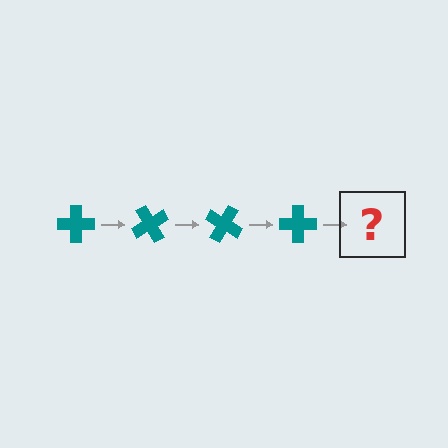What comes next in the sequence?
The next element should be a teal cross rotated 240 degrees.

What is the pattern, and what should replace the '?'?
The pattern is that the cross rotates 60 degrees each step. The '?' should be a teal cross rotated 240 degrees.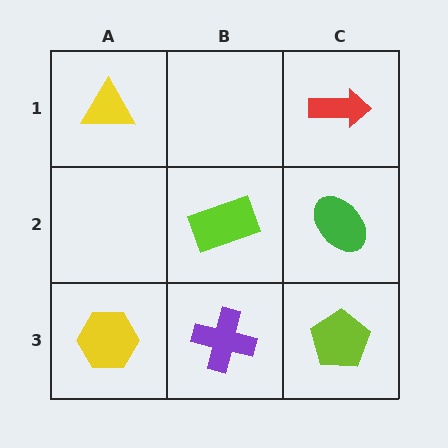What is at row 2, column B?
A lime rectangle.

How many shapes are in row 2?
2 shapes.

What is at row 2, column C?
A green ellipse.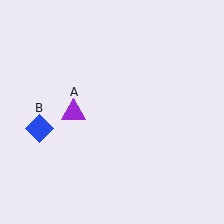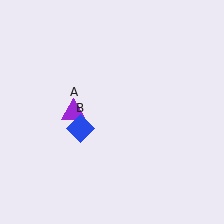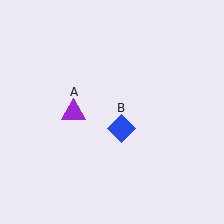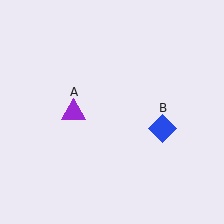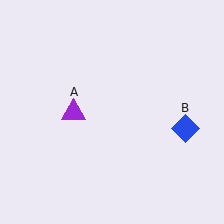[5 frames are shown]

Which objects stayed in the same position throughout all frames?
Purple triangle (object A) remained stationary.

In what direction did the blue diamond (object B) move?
The blue diamond (object B) moved right.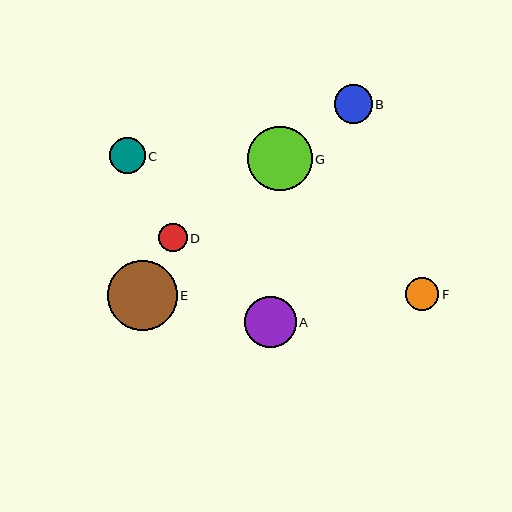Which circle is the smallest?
Circle D is the smallest with a size of approximately 28 pixels.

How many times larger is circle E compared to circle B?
Circle E is approximately 1.8 times the size of circle B.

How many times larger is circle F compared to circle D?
Circle F is approximately 1.2 times the size of circle D.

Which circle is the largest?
Circle E is the largest with a size of approximately 69 pixels.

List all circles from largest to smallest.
From largest to smallest: E, G, A, B, C, F, D.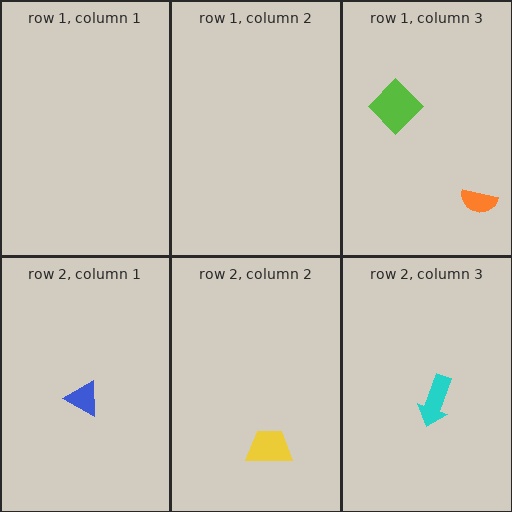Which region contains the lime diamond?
The row 1, column 3 region.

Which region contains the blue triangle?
The row 2, column 1 region.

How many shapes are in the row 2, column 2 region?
1.